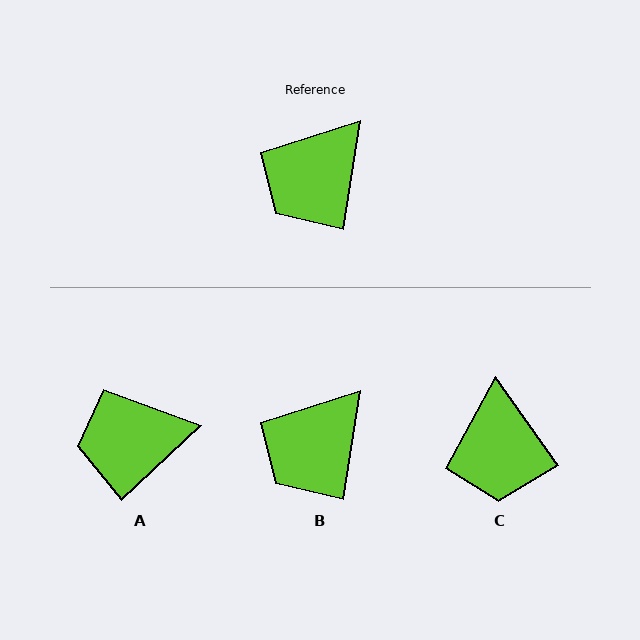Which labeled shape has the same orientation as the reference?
B.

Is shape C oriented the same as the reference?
No, it is off by about 44 degrees.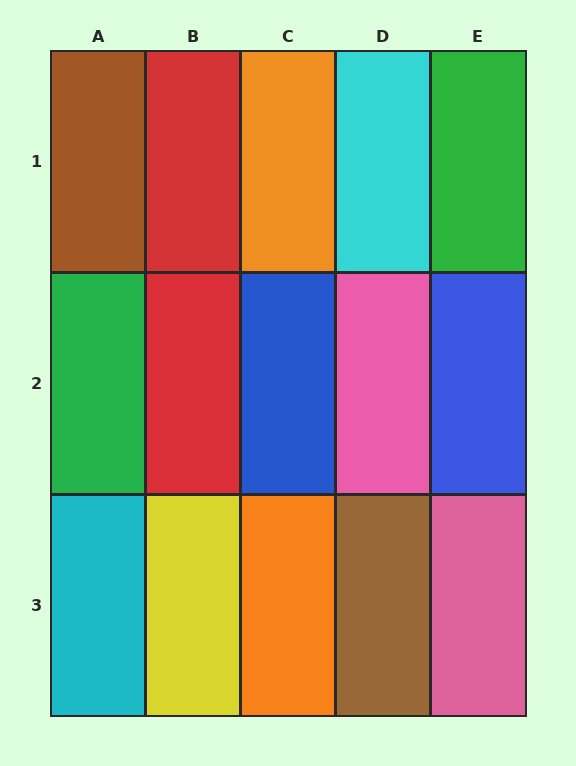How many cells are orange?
2 cells are orange.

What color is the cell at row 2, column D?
Pink.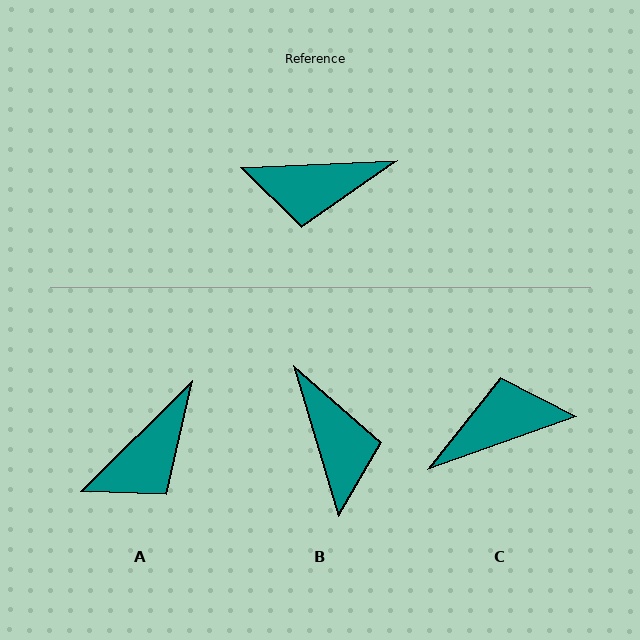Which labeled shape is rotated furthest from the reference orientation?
C, about 163 degrees away.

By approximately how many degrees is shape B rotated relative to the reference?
Approximately 104 degrees counter-clockwise.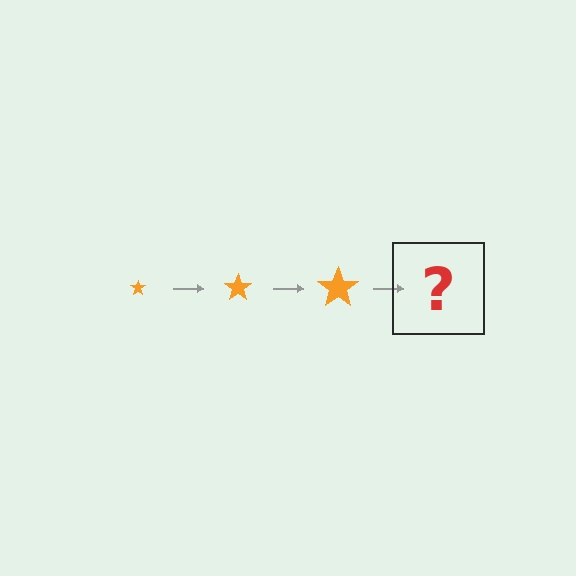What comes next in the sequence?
The next element should be an orange star, larger than the previous one.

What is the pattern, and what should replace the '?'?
The pattern is that the star gets progressively larger each step. The '?' should be an orange star, larger than the previous one.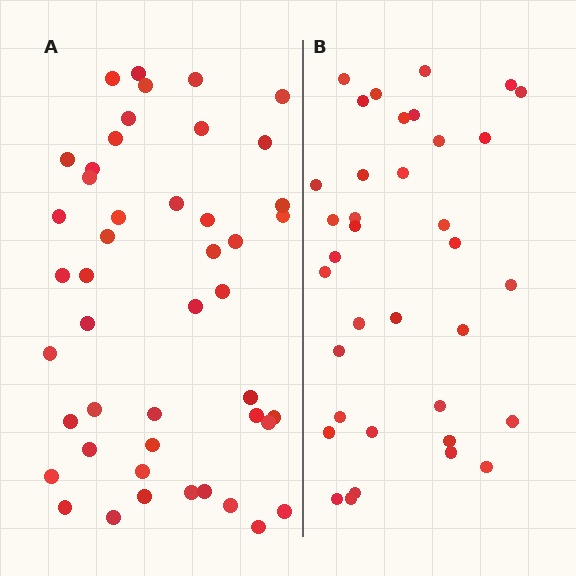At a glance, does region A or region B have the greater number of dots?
Region A (the left region) has more dots.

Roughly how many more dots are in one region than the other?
Region A has roughly 10 or so more dots than region B.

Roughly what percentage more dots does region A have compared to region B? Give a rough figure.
About 30% more.